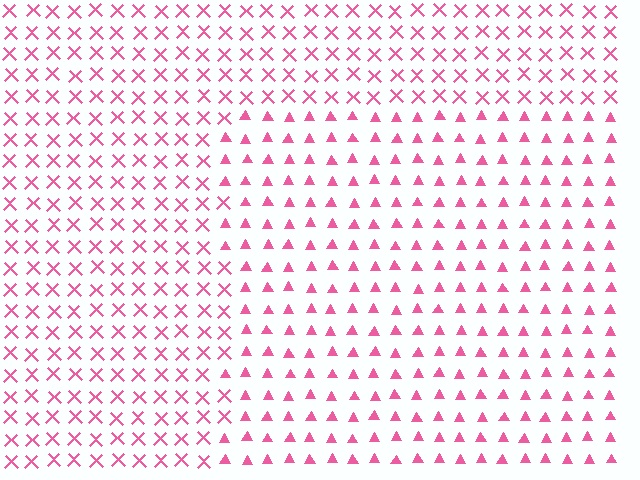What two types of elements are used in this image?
The image uses triangles inside the rectangle region and X marks outside it.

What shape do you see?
I see a rectangle.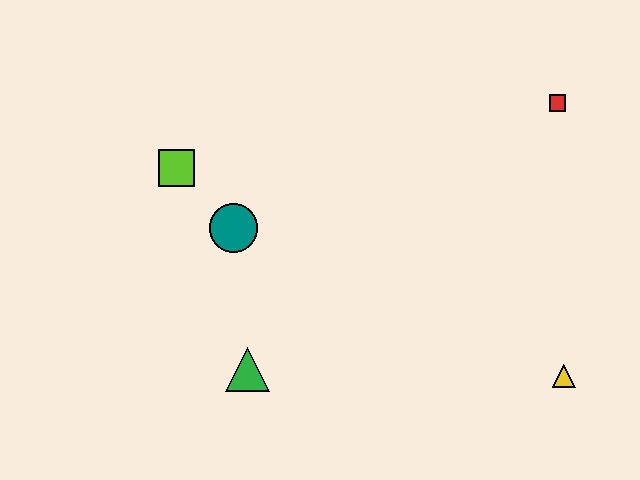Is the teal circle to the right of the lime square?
Yes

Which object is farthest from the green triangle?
The red square is farthest from the green triangle.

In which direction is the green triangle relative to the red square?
The green triangle is to the left of the red square.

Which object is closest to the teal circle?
The lime square is closest to the teal circle.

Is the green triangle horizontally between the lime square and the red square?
Yes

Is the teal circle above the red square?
No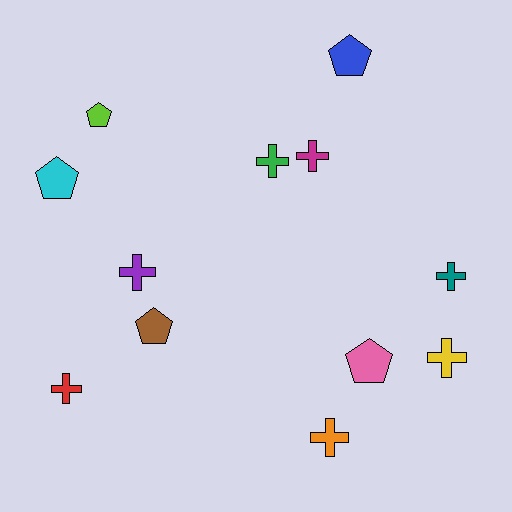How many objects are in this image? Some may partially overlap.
There are 12 objects.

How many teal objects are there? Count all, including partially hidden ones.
There is 1 teal object.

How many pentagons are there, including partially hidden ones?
There are 5 pentagons.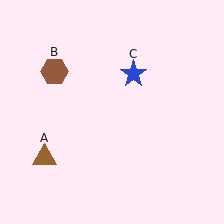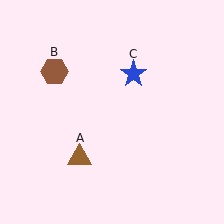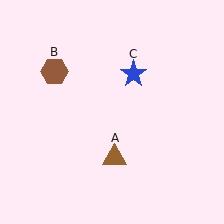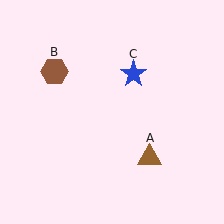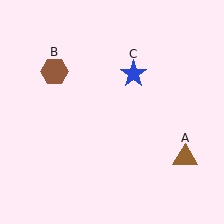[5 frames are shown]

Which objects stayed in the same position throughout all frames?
Brown hexagon (object B) and blue star (object C) remained stationary.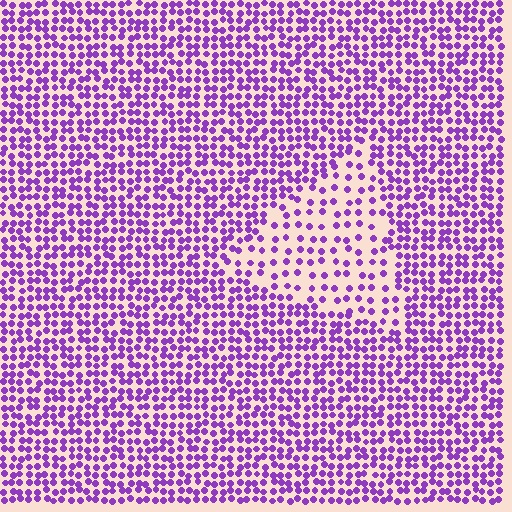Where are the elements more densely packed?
The elements are more densely packed outside the triangle boundary.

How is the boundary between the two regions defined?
The boundary is defined by a change in element density (approximately 2.1x ratio). All elements are the same color, size, and shape.